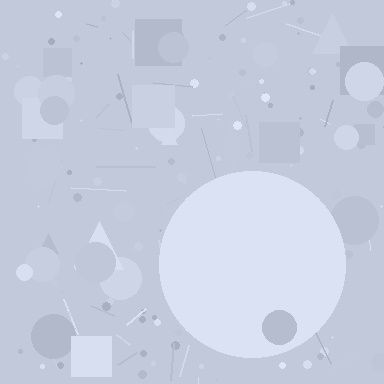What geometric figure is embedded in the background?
A circle is embedded in the background.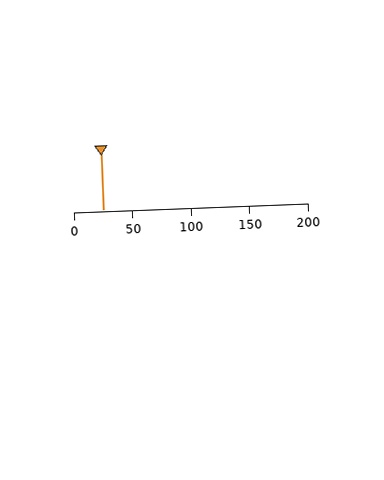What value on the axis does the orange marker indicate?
The marker indicates approximately 25.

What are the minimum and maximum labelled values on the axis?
The axis runs from 0 to 200.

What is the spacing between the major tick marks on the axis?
The major ticks are spaced 50 apart.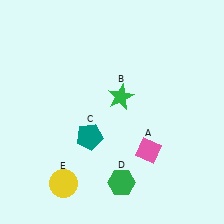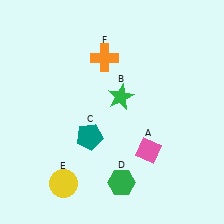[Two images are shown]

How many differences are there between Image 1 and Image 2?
There is 1 difference between the two images.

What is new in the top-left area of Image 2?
An orange cross (F) was added in the top-left area of Image 2.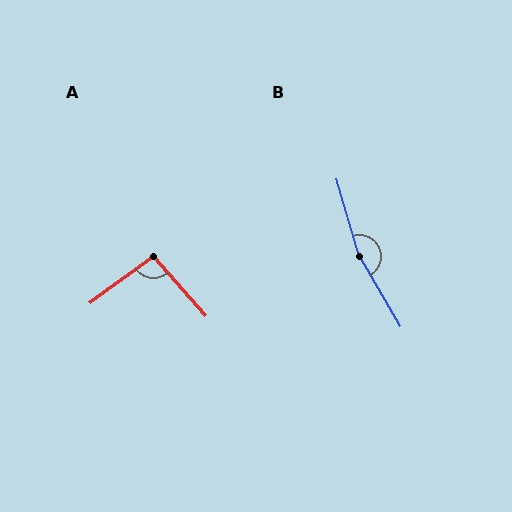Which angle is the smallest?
A, at approximately 95 degrees.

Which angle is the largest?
B, at approximately 166 degrees.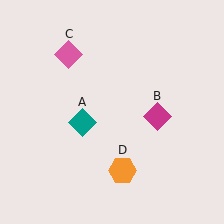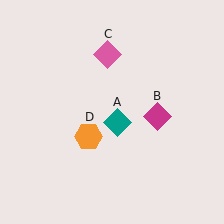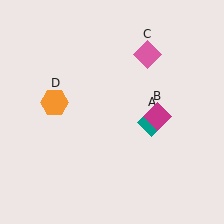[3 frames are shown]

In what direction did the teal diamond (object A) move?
The teal diamond (object A) moved right.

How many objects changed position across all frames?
3 objects changed position: teal diamond (object A), pink diamond (object C), orange hexagon (object D).